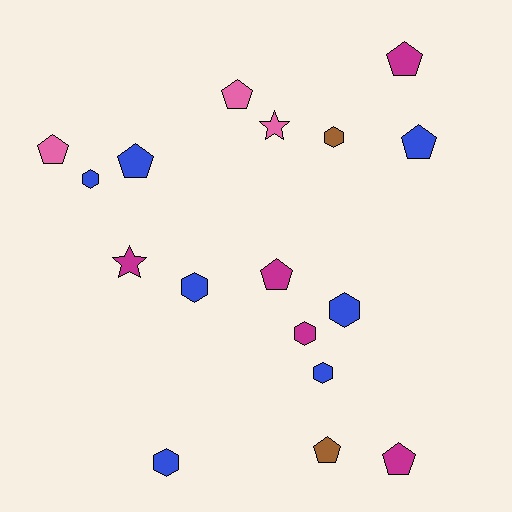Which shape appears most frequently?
Pentagon, with 8 objects.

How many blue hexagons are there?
There are 5 blue hexagons.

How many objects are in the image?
There are 17 objects.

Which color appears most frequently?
Blue, with 7 objects.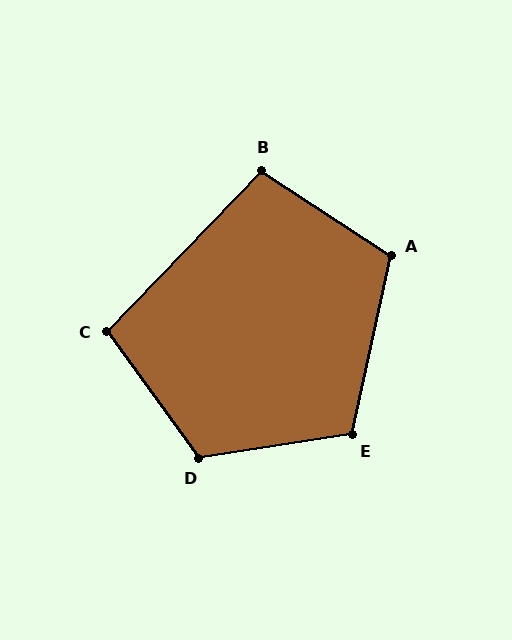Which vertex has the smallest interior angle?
C, at approximately 100 degrees.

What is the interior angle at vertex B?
Approximately 101 degrees (obtuse).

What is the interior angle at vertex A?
Approximately 111 degrees (obtuse).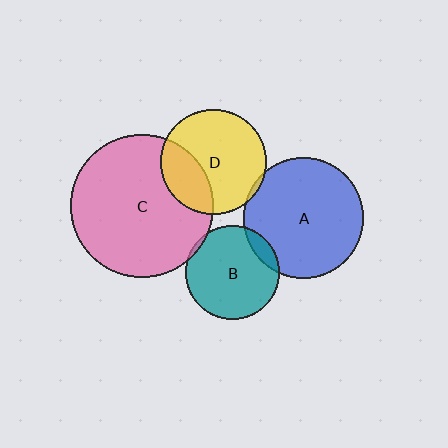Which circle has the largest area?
Circle C (pink).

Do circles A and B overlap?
Yes.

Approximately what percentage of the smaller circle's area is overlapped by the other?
Approximately 10%.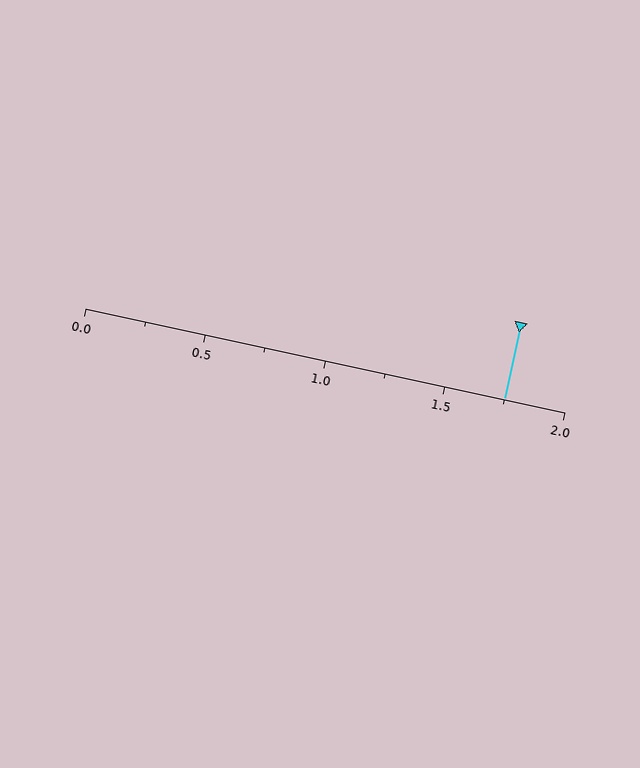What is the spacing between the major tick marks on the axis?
The major ticks are spaced 0.5 apart.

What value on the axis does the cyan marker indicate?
The marker indicates approximately 1.75.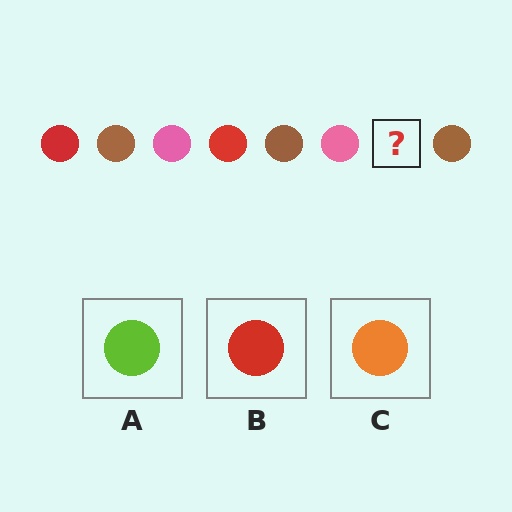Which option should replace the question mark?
Option B.